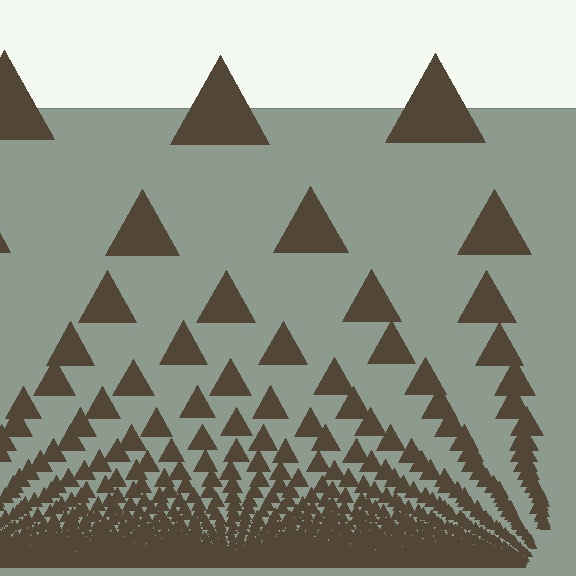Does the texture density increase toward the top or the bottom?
Density increases toward the bottom.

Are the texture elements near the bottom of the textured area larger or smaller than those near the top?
Smaller. The gradient is inverted — elements near the bottom are smaller and denser.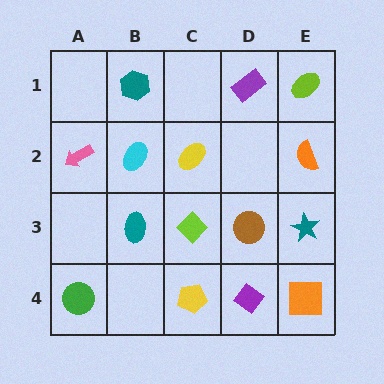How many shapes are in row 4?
4 shapes.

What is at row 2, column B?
A cyan ellipse.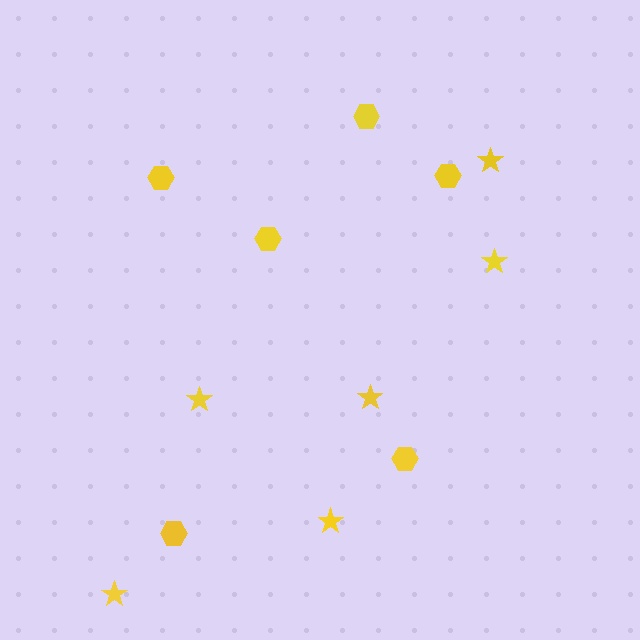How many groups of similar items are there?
There are 2 groups: one group of stars (6) and one group of hexagons (6).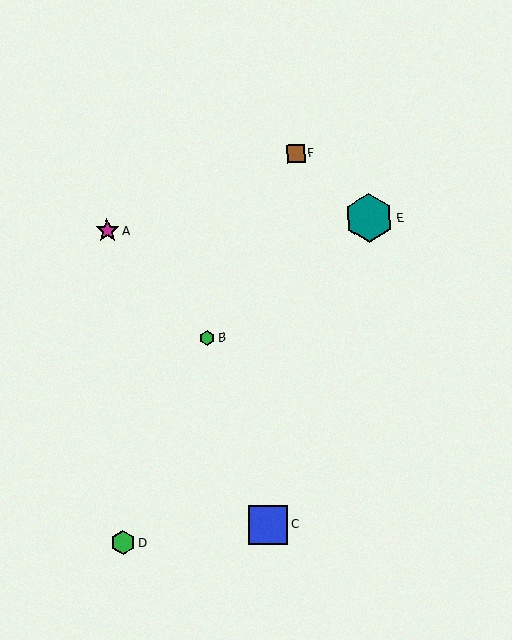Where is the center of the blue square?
The center of the blue square is at (268, 525).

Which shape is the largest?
The teal hexagon (labeled E) is the largest.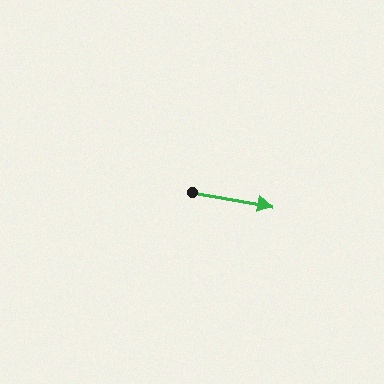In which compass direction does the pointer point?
East.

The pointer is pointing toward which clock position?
Roughly 3 o'clock.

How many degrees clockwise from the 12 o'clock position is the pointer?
Approximately 100 degrees.